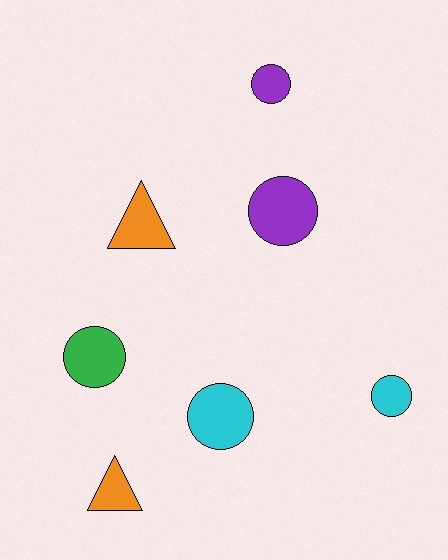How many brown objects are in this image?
There are no brown objects.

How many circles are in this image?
There are 5 circles.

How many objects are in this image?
There are 7 objects.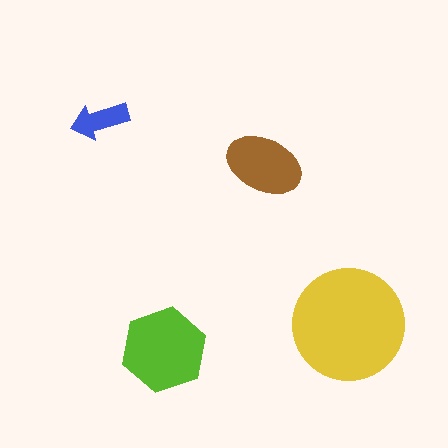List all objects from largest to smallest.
The yellow circle, the lime hexagon, the brown ellipse, the blue arrow.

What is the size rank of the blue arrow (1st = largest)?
4th.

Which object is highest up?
The blue arrow is topmost.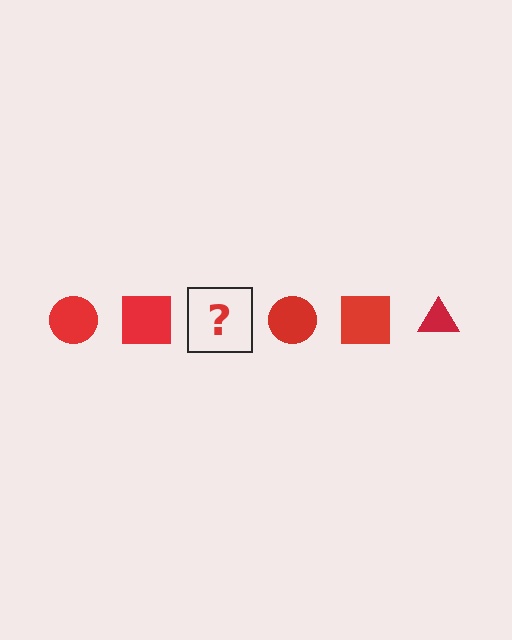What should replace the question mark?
The question mark should be replaced with a red triangle.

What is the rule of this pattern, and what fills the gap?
The rule is that the pattern cycles through circle, square, triangle shapes in red. The gap should be filled with a red triangle.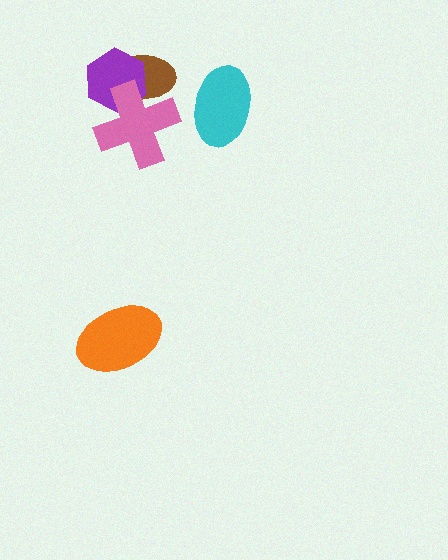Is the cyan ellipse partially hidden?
No, no other shape covers it.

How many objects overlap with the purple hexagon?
2 objects overlap with the purple hexagon.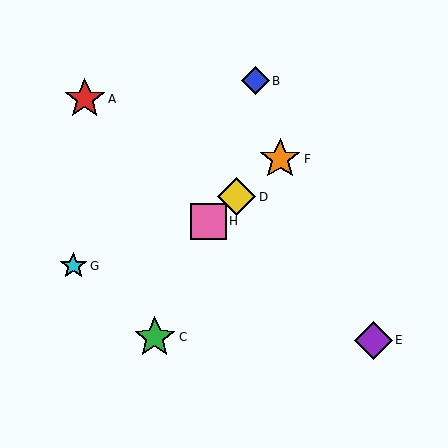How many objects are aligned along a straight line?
3 objects (D, F, H) are aligned along a straight line.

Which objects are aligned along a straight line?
Objects D, F, H are aligned along a straight line.